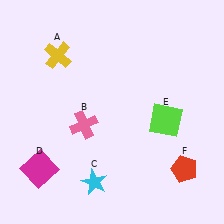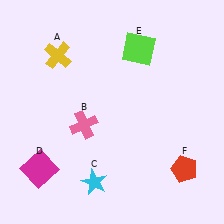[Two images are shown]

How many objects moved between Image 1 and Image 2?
1 object moved between the two images.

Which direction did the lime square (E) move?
The lime square (E) moved up.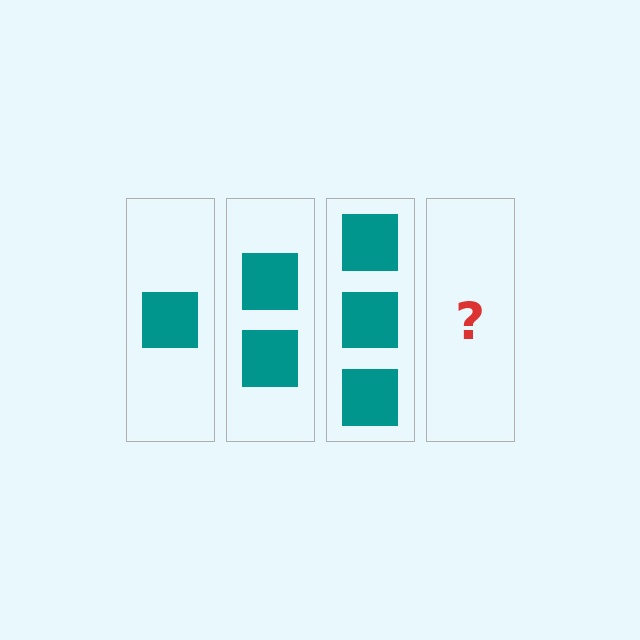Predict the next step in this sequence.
The next step is 4 squares.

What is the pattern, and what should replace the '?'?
The pattern is that each step adds one more square. The '?' should be 4 squares.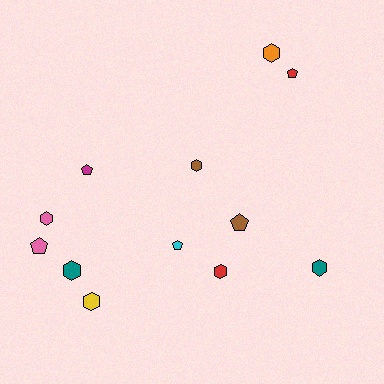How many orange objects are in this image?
There is 1 orange object.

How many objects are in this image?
There are 12 objects.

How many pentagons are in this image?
There are 5 pentagons.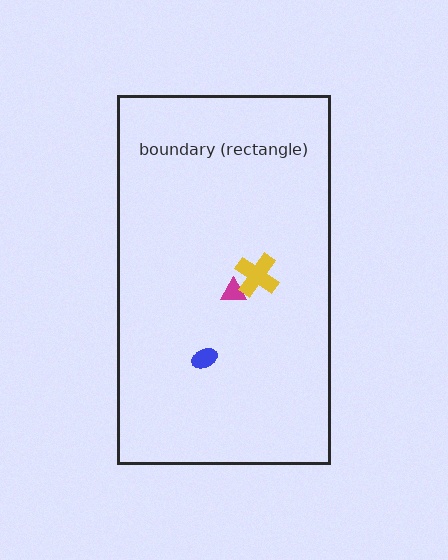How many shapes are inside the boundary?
3 inside, 0 outside.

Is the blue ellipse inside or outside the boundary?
Inside.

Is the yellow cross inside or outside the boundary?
Inside.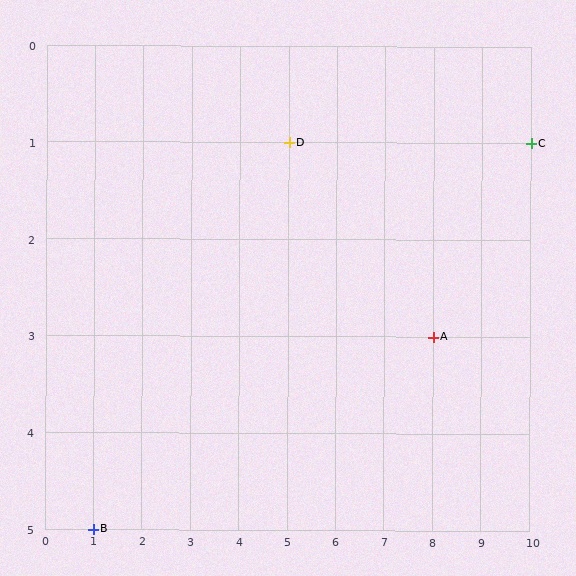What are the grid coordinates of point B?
Point B is at grid coordinates (1, 5).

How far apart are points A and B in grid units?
Points A and B are 7 columns and 2 rows apart (about 7.3 grid units diagonally).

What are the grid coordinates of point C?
Point C is at grid coordinates (10, 1).